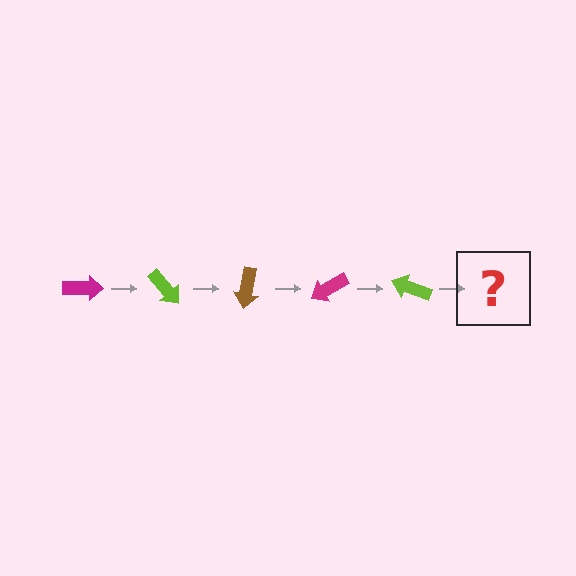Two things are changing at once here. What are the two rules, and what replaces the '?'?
The two rules are that it rotates 50 degrees each step and the color cycles through magenta, lime, and brown. The '?' should be a brown arrow, rotated 250 degrees from the start.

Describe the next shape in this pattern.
It should be a brown arrow, rotated 250 degrees from the start.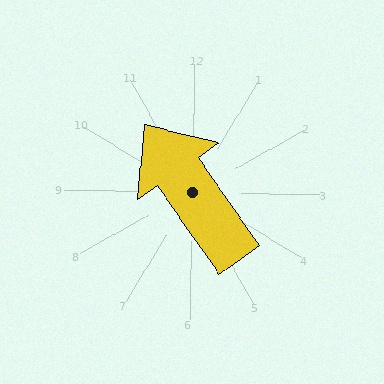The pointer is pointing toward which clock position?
Roughly 11 o'clock.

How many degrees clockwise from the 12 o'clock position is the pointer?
Approximately 324 degrees.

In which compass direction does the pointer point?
Northwest.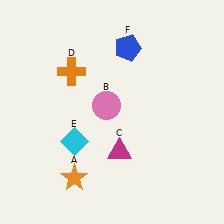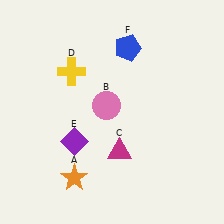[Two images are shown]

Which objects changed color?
D changed from orange to yellow. E changed from cyan to purple.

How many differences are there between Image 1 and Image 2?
There are 2 differences between the two images.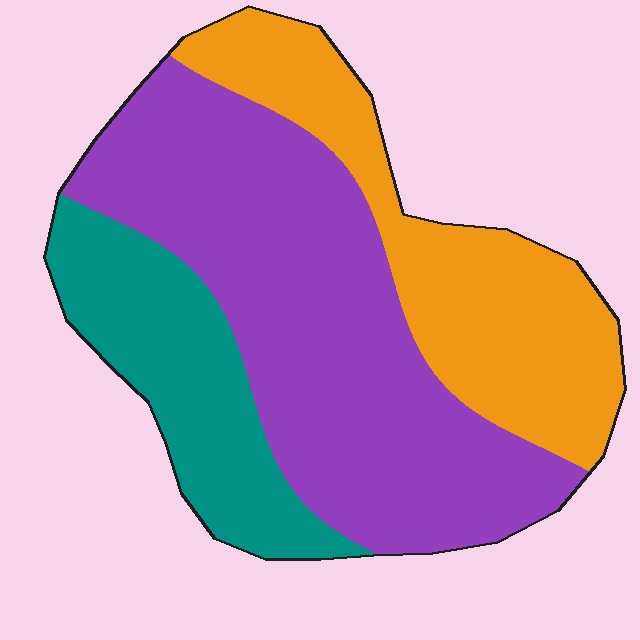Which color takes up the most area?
Purple, at roughly 50%.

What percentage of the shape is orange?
Orange takes up about one quarter (1/4) of the shape.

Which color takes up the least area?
Teal, at roughly 20%.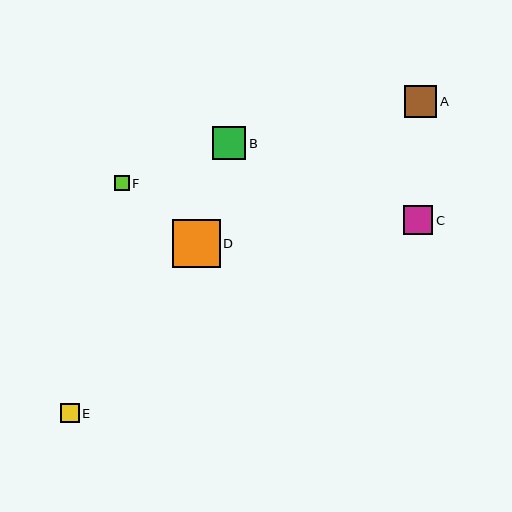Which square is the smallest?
Square F is the smallest with a size of approximately 15 pixels.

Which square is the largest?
Square D is the largest with a size of approximately 48 pixels.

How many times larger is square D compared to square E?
Square D is approximately 2.6 times the size of square E.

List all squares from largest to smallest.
From largest to smallest: D, B, A, C, E, F.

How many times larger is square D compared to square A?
Square D is approximately 1.5 times the size of square A.